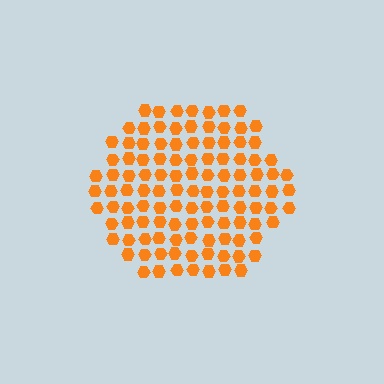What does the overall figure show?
The overall figure shows a hexagon.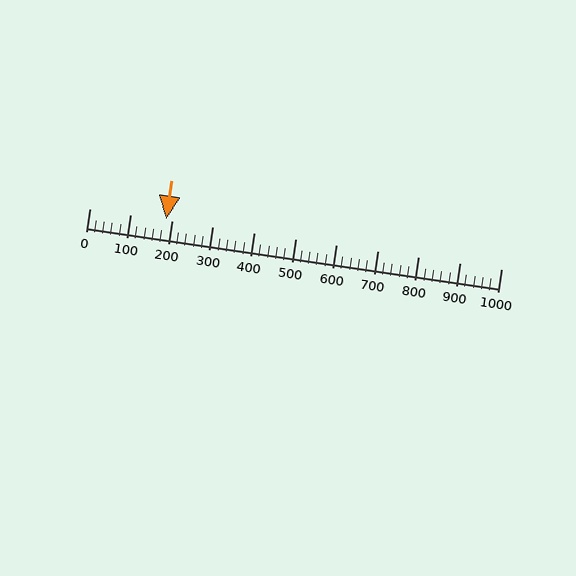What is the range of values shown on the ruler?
The ruler shows values from 0 to 1000.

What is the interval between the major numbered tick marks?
The major tick marks are spaced 100 units apart.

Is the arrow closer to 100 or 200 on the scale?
The arrow is closer to 200.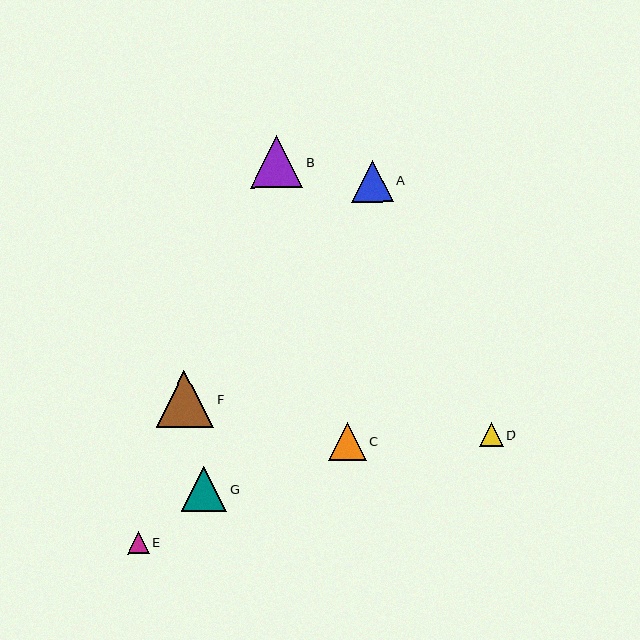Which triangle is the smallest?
Triangle E is the smallest with a size of approximately 22 pixels.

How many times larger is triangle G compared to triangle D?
Triangle G is approximately 1.9 times the size of triangle D.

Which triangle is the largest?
Triangle F is the largest with a size of approximately 57 pixels.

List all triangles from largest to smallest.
From largest to smallest: F, B, G, A, C, D, E.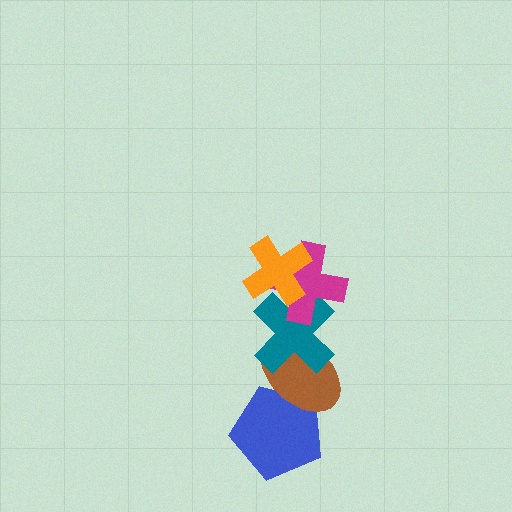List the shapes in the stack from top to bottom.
From top to bottom: the orange cross, the magenta cross, the teal cross, the brown ellipse, the blue pentagon.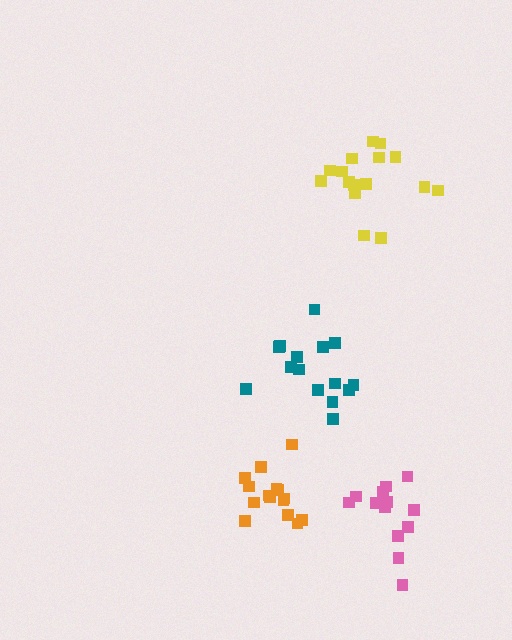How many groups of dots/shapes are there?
There are 4 groups.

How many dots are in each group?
Group 1: 15 dots, Group 2: 13 dots, Group 3: 16 dots, Group 4: 15 dots (59 total).